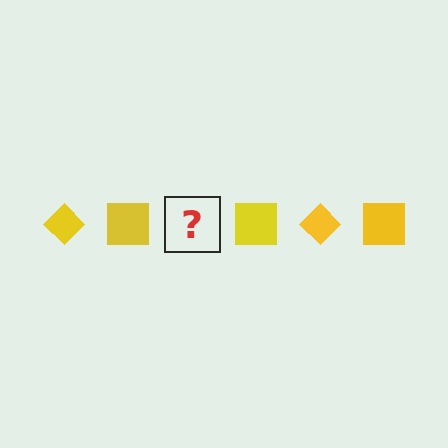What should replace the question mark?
The question mark should be replaced with a yellow diamond.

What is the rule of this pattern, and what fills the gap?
The rule is that the pattern cycles through diamond, square shapes in yellow. The gap should be filled with a yellow diamond.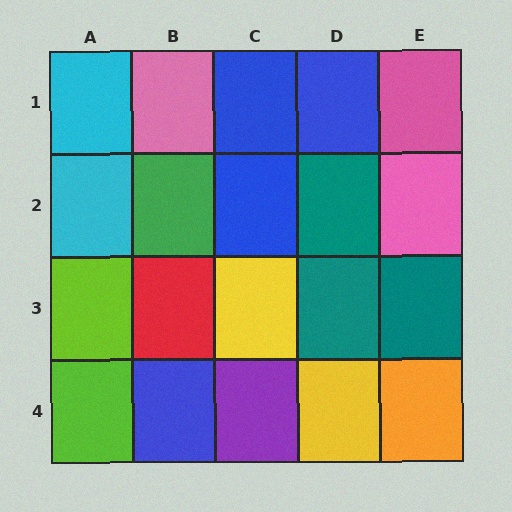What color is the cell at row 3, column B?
Red.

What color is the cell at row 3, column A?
Lime.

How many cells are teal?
3 cells are teal.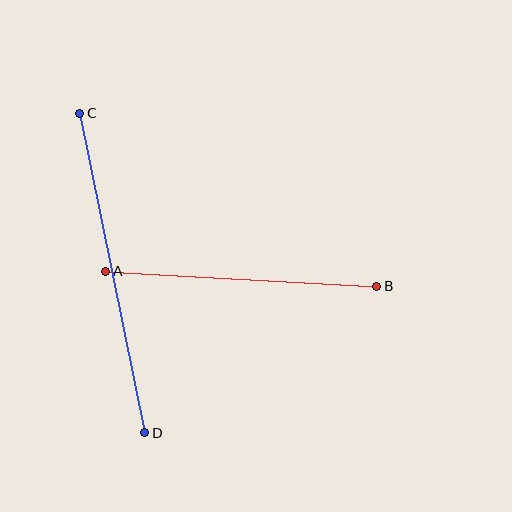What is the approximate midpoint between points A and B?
The midpoint is at approximately (241, 279) pixels.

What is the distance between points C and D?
The distance is approximately 326 pixels.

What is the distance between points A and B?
The distance is approximately 271 pixels.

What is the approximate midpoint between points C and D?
The midpoint is at approximately (112, 273) pixels.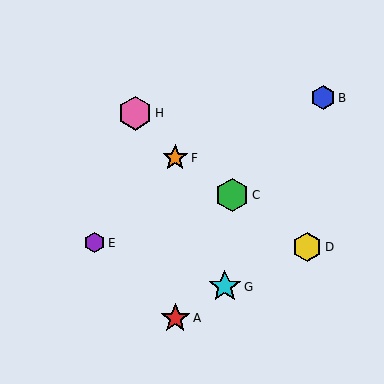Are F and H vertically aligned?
No, F is at x≈175 and H is at x≈135.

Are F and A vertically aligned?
Yes, both are at x≈175.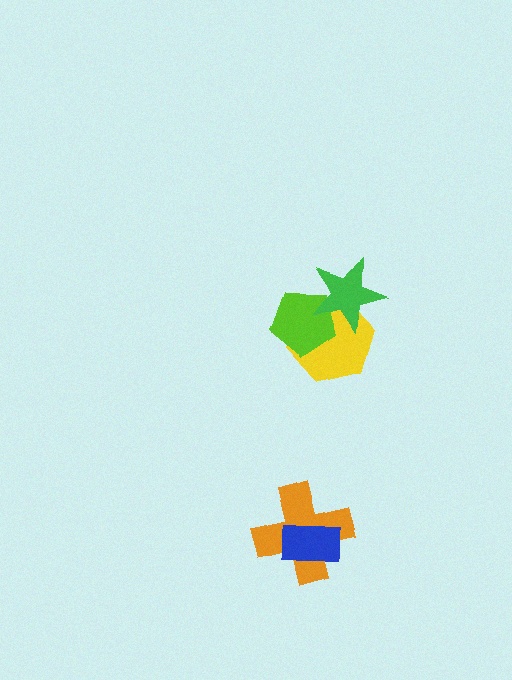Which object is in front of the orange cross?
The blue rectangle is in front of the orange cross.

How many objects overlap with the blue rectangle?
1 object overlaps with the blue rectangle.